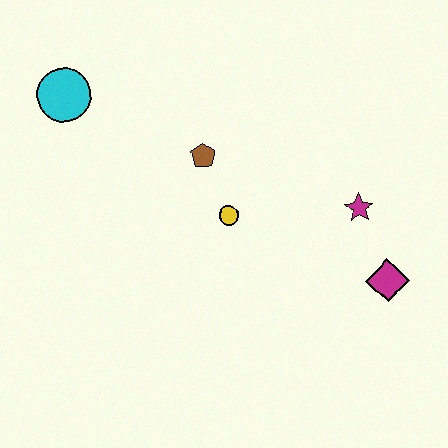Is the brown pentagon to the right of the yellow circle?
No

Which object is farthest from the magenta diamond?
The cyan circle is farthest from the magenta diamond.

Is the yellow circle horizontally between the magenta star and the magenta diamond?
No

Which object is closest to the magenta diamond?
The magenta star is closest to the magenta diamond.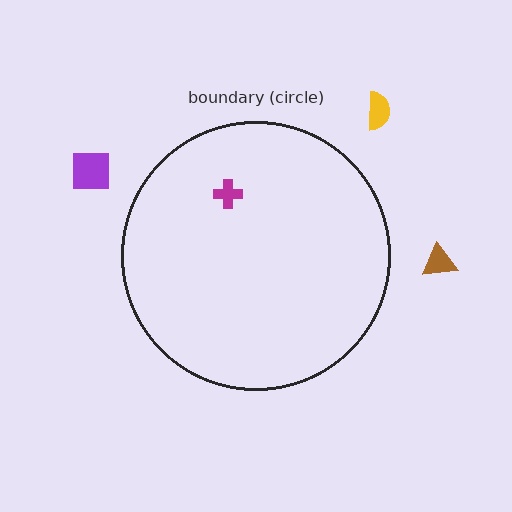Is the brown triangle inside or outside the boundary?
Outside.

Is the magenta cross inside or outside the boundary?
Inside.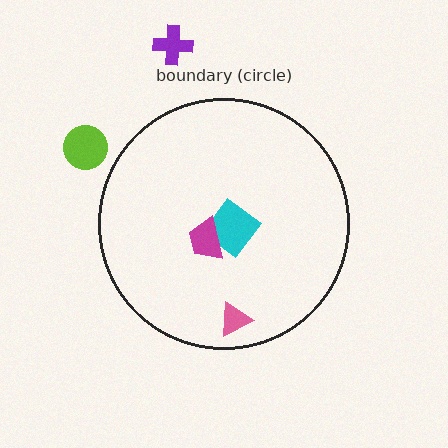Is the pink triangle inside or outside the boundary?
Inside.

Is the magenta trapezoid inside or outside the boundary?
Inside.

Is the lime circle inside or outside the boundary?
Outside.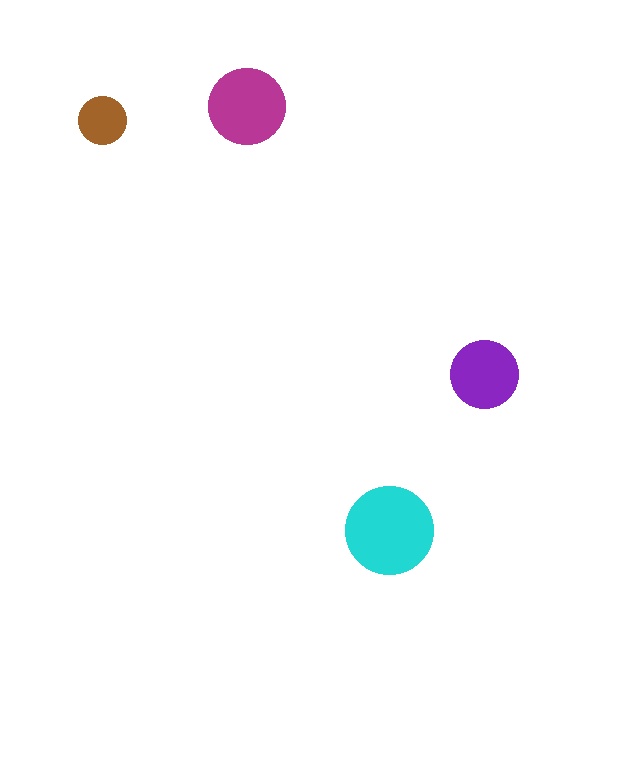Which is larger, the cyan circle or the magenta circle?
The cyan one.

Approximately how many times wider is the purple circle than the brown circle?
About 1.5 times wider.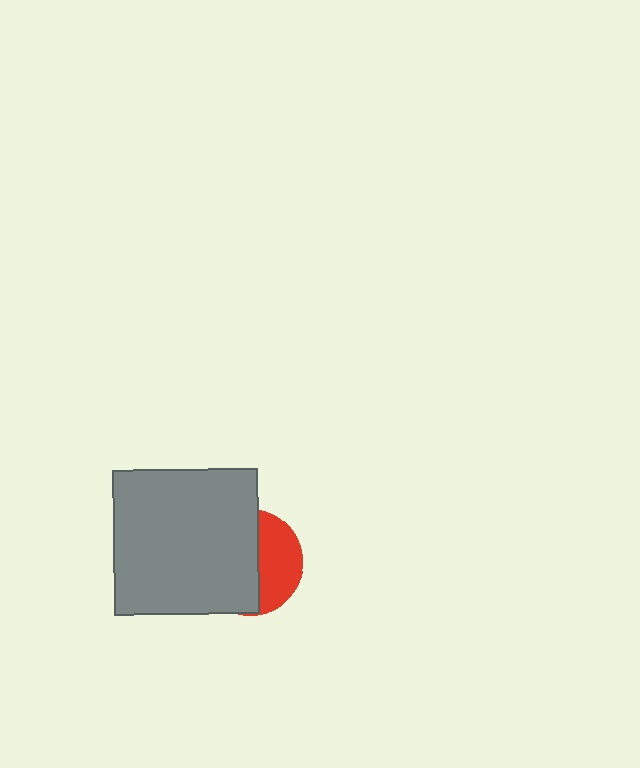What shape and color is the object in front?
The object in front is a gray square.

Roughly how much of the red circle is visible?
A small part of it is visible (roughly 38%).